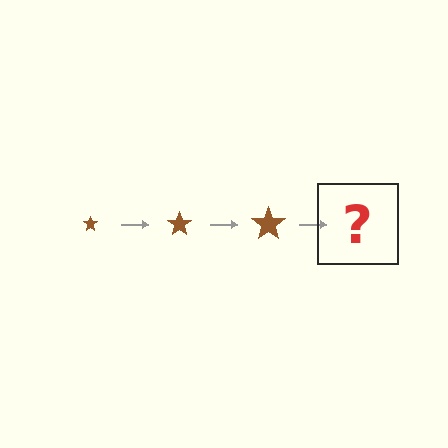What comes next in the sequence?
The next element should be a brown star, larger than the previous one.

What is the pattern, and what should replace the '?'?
The pattern is that the star gets progressively larger each step. The '?' should be a brown star, larger than the previous one.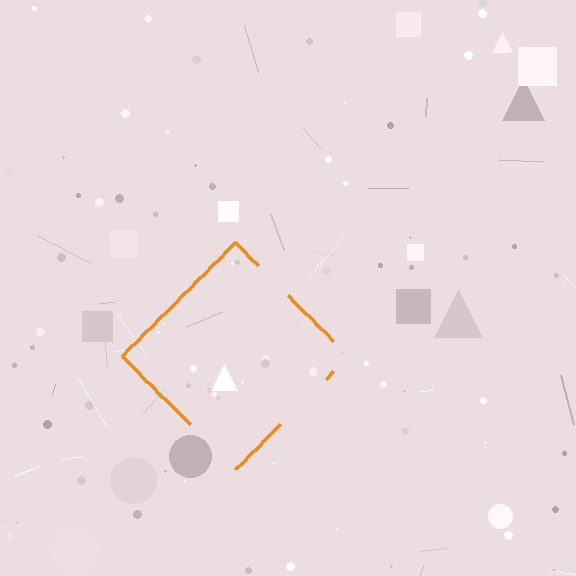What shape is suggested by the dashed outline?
The dashed outline suggests a diamond.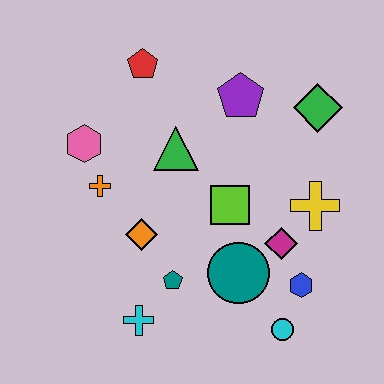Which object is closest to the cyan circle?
The blue hexagon is closest to the cyan circle.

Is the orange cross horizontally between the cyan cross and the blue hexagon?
No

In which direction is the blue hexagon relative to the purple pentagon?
The blue hexagon is below the purple pentagon.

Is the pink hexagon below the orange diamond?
No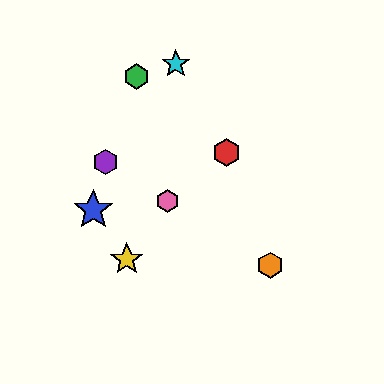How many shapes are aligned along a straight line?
3 shapes (the purple hexagon, the orange hexagon, the pink hexagon) are aligned along a straight line.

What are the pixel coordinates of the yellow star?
The yellow star is at (127, 259).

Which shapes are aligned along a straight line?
The purple hexagon, the orange hexagon, the pink hexagon are aligned along a straight line.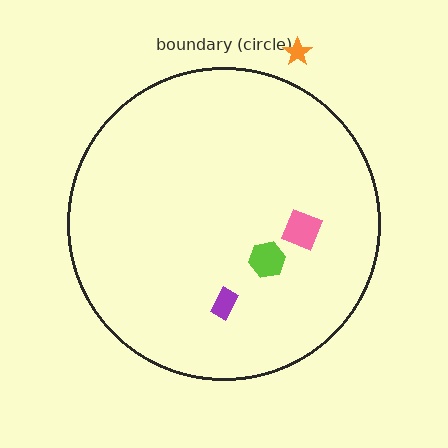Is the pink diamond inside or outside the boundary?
Inside.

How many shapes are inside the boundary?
3 inside, 1 outside.